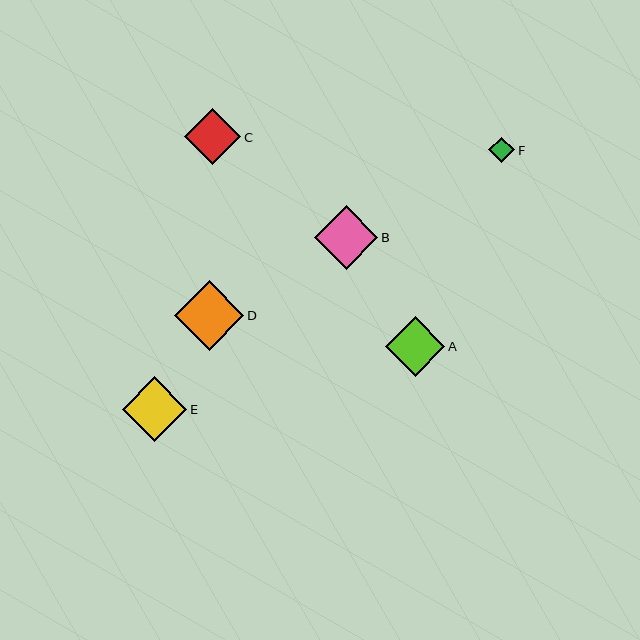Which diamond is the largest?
Diamond D is the largest with a size of approximately 70 pixels.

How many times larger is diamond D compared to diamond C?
Diamond D is approximately 1.2 times the size of diamond C.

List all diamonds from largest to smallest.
From largest to smallest: D, E, B, A, C, F.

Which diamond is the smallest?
Diamond F is the smallest with a size of approximately 26 pixels.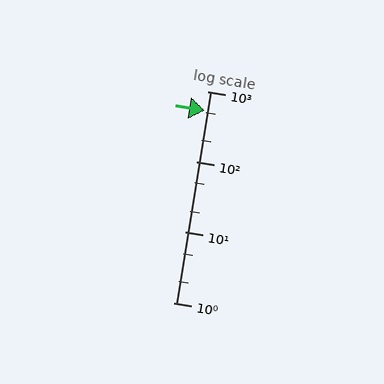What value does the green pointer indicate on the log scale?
The pointer indicates approximately 530.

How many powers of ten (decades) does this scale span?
The scale spans 3 decades, from 1 to 1000.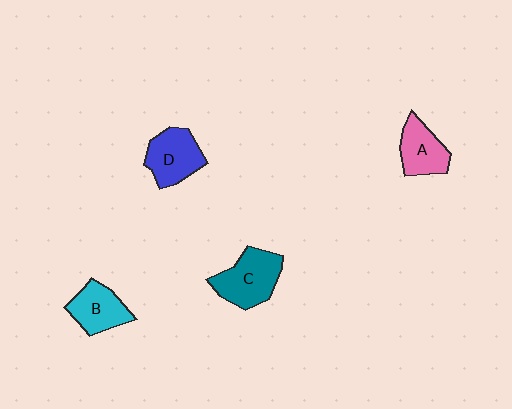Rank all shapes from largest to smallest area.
From largest to smallest: C (teal), D (blue), B (cyan), A (pink).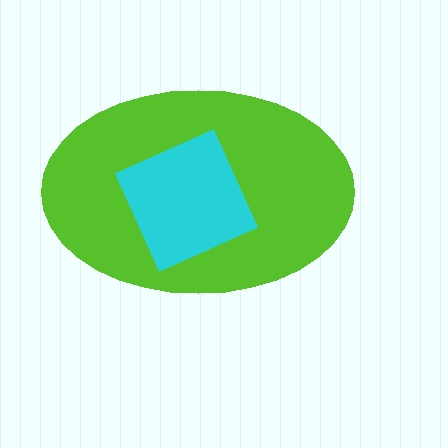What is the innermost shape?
The cyan square.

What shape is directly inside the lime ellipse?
The cyan square.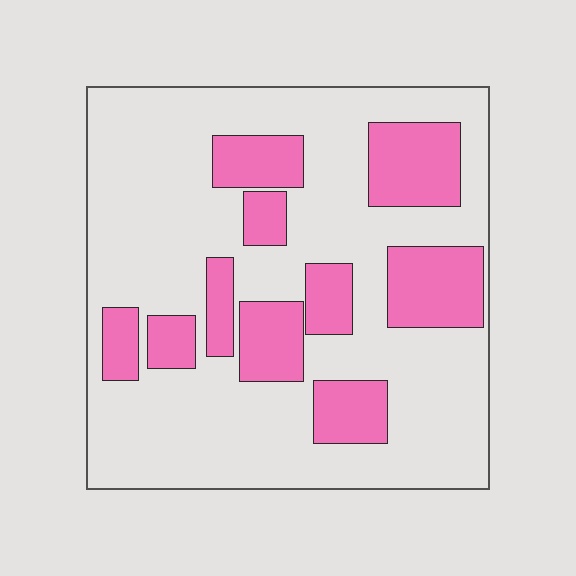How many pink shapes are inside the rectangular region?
10.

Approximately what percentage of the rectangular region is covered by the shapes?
Approximately 25%.